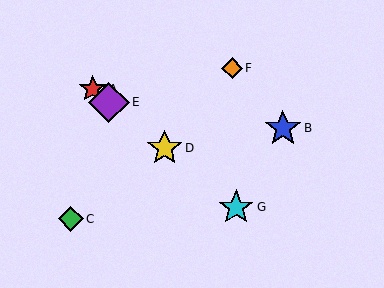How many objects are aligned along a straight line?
4 objects (A, D, E, G) are aligned along a straight line.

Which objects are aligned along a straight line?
Objects A, D, E, G are aligned along a straight line.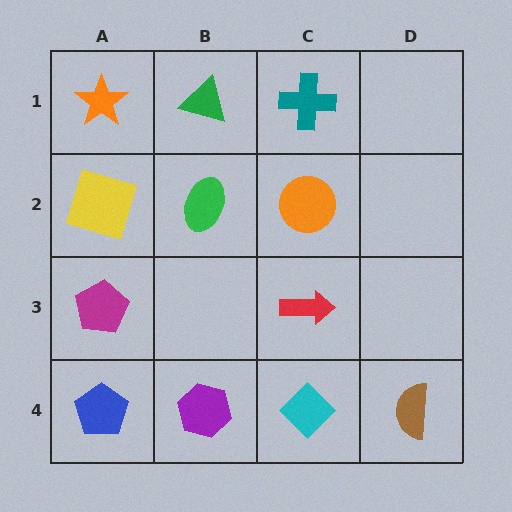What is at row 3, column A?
A magenta pentagon.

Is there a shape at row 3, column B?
No, that cell is empty.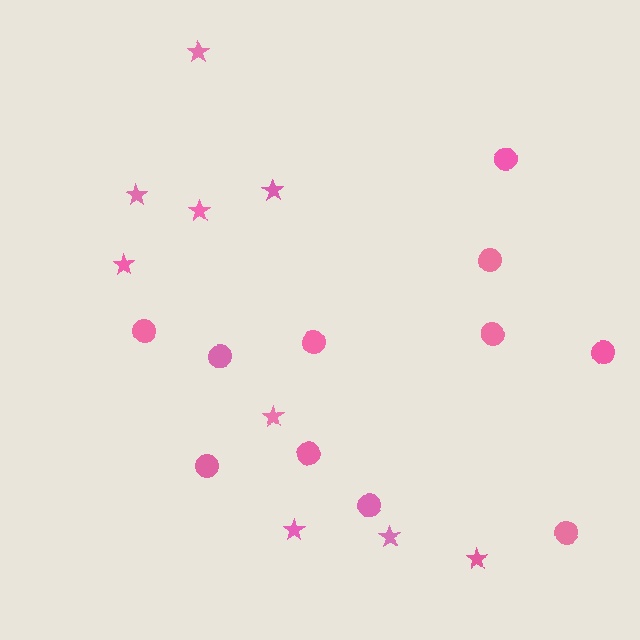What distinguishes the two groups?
There are 2 groups: one group of circles (11) and one group of stars (9).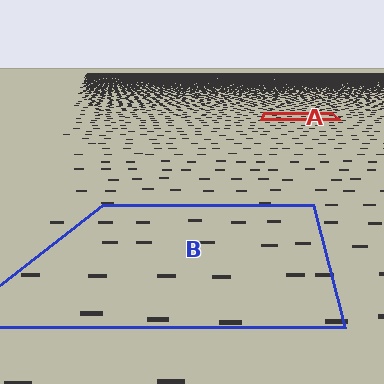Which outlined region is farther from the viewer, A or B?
Region A is farther from the viewer — the texture elements inside it appear smaller and more densely packed.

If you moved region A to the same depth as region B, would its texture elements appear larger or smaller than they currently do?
They would appear larger. At a closer depth, the same texture elements are projected at a bigger on-screen size.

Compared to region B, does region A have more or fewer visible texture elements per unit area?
Region A has more texture elements per unit area — they are packed more densely because it is farther away.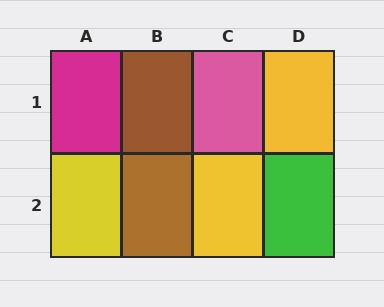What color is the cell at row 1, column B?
Brown.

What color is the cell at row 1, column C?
Pink.